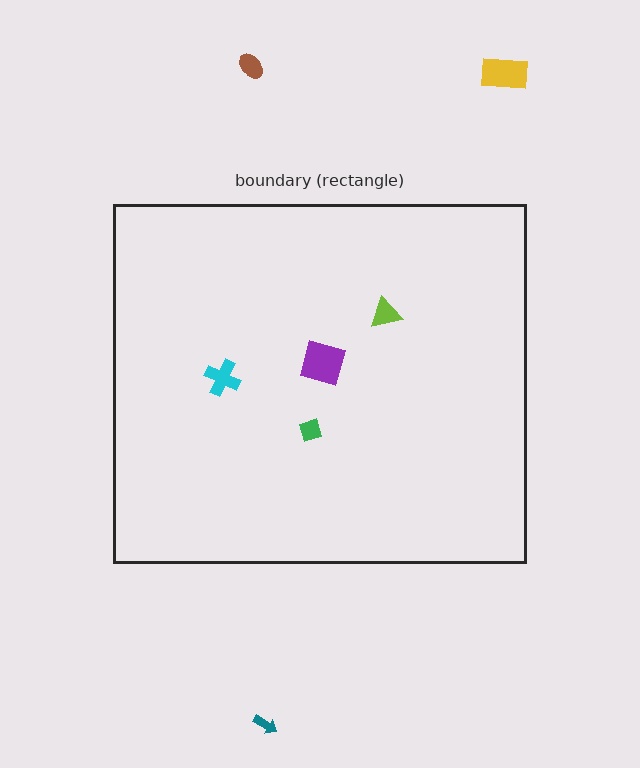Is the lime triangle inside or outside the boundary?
Inside.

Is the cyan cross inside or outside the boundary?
Inside.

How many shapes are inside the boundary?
4 inside, 3 outside.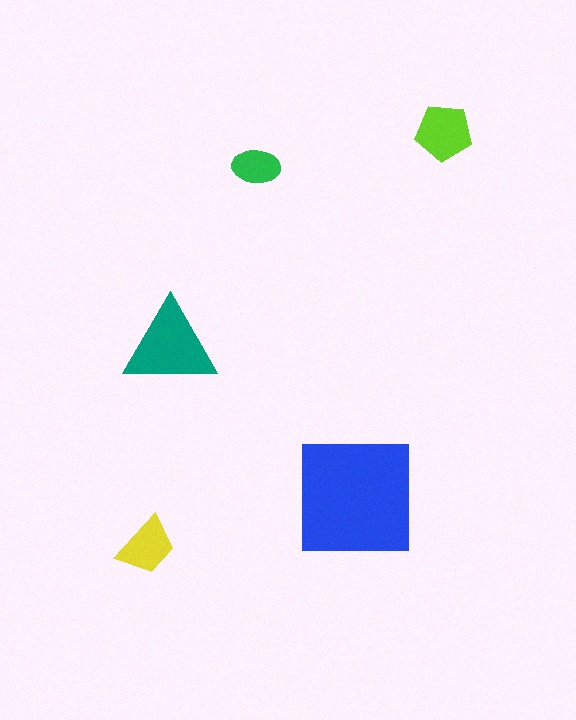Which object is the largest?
The blue square.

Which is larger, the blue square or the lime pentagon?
The blue square.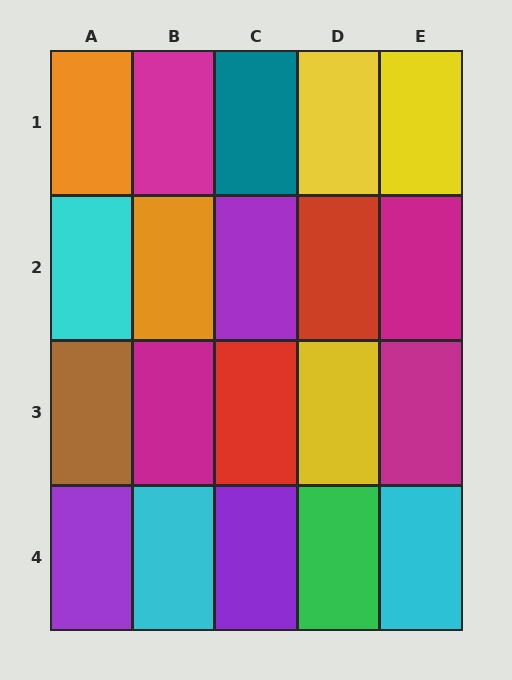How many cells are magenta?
4 cells are magenta.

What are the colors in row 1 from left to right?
Orange, magenta, teal, yellow, yellow.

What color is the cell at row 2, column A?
Cyan.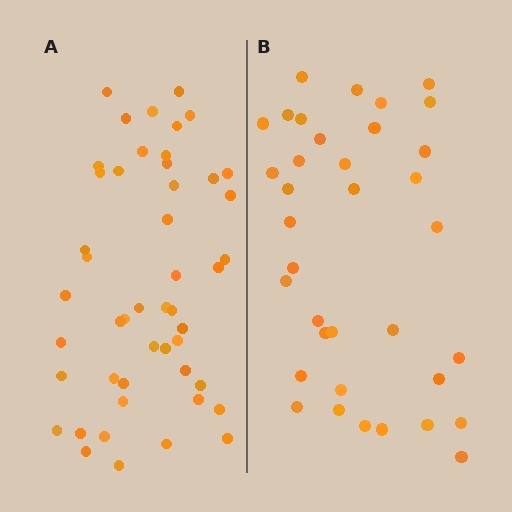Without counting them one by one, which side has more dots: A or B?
Region A (the left region) has more dots.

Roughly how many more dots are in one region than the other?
Region A has roughly 12 or so more dots than region B.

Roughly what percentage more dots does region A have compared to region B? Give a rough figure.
About 35% more.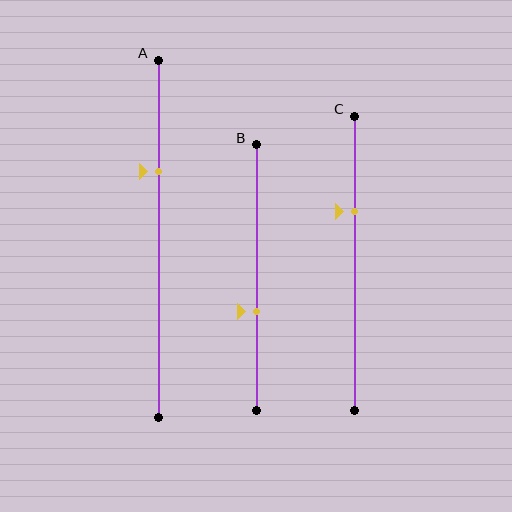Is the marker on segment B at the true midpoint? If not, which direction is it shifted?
No, the marker on segment B is shifted downward by about 13% of the segment length.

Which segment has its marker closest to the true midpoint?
Segment B has its marker closest to the true midpoint.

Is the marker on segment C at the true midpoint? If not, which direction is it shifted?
No, the marker on segment C is shifted upward by about 18% of the segment length.